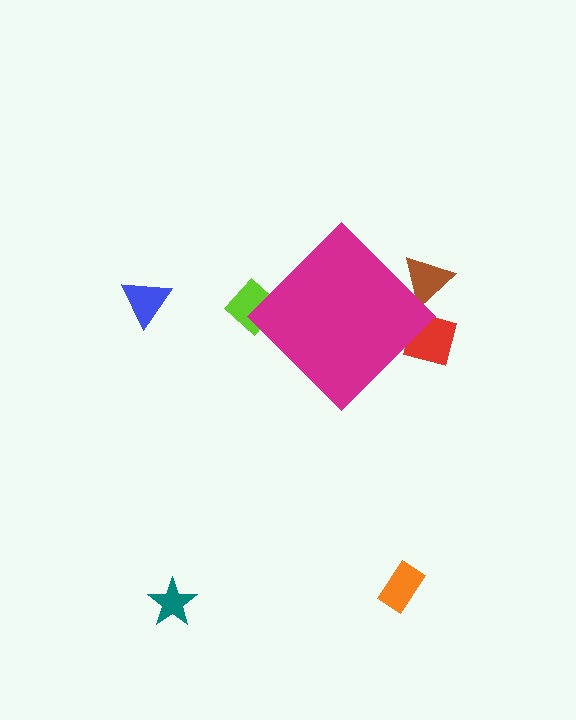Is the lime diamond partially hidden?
Yes, the lime diamond is partially hidden behind the magenta diamond.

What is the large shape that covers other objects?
A magenta diamond.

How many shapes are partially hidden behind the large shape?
3 shapes are partially hidden.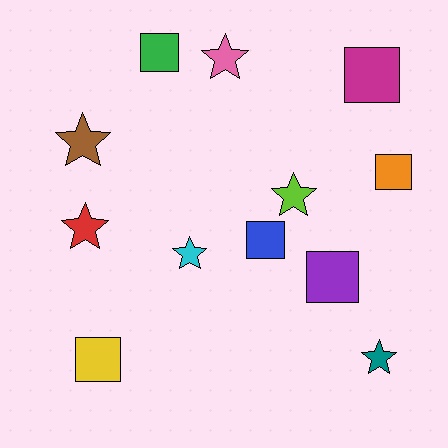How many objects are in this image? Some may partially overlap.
There are 12 objects.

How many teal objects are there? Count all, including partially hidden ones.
There is 1 teal object.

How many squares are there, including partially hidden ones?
There are 6 squares.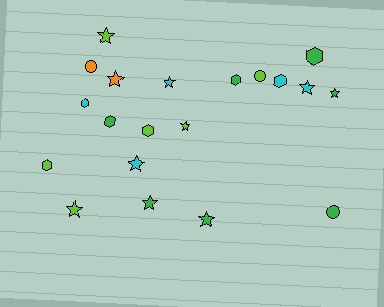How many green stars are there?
There are 3 green stars.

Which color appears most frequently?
Green, with 7 objects.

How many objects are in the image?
There are 20 objects.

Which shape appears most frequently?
Star, with 10 objects.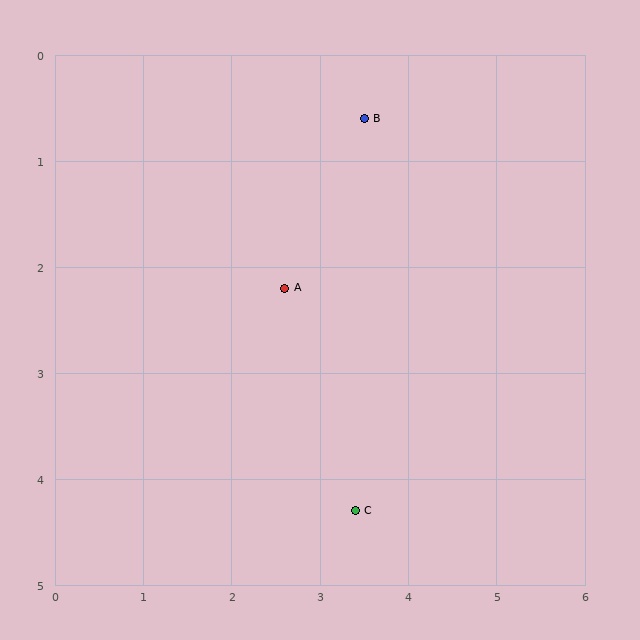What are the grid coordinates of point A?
Point A is at approximately (2.6, 2.2).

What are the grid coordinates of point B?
Point B is at approximately (3.5, 0.6).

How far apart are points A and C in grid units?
Points A and C are about 2.2 grid units apart.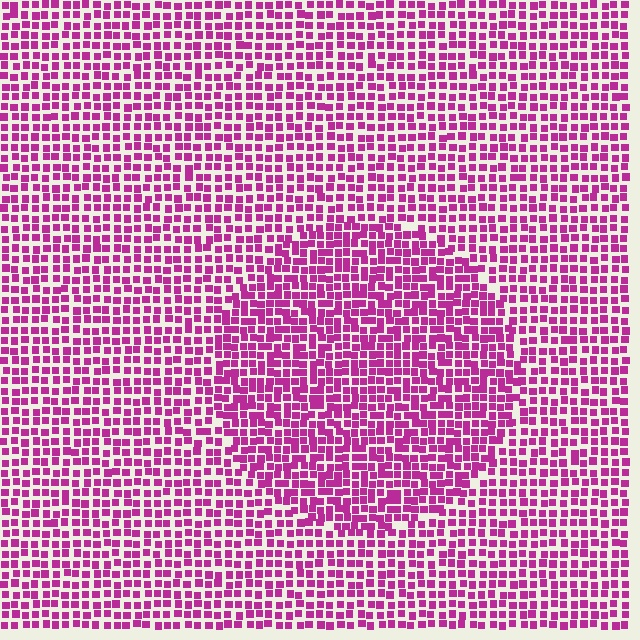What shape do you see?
I see a circle.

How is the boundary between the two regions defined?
The boundary is defined by a change in element density (approximately 1.4x ratio). All elements are the same color, size, and shape.